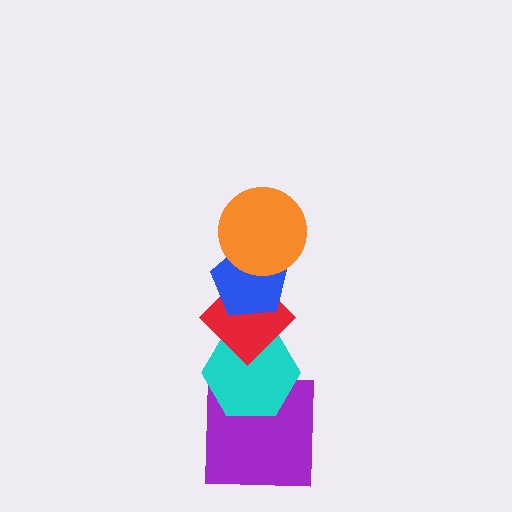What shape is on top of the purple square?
The cyan hexagon is on top of the purple square.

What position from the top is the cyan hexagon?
The cyan hexagon is 4th from the top.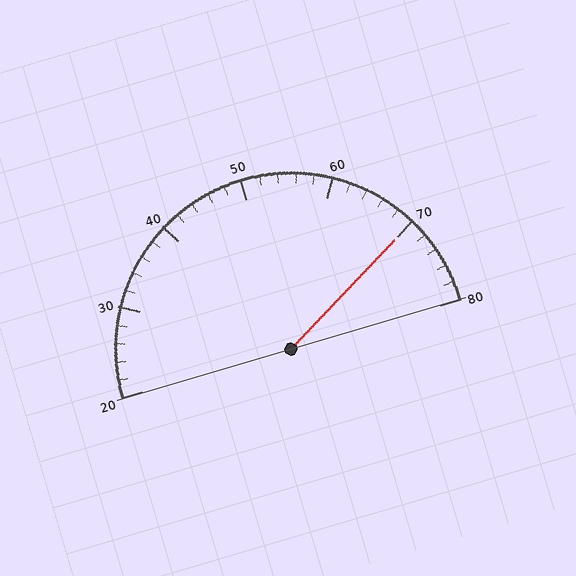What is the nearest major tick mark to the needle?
The nearest major tick mark is 70.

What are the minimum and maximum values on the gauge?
The gauge ranges from 20 to 80.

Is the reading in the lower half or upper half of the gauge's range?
The reading is in the upper half of the range (20 to 80).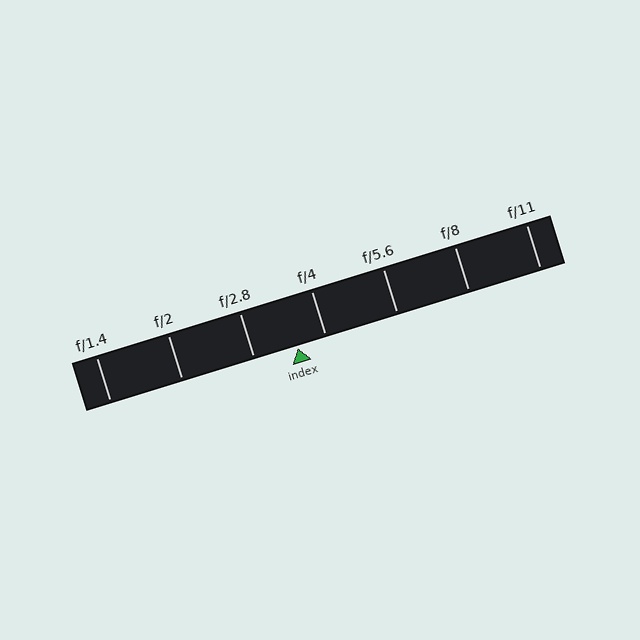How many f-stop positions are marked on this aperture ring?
There are 7 f-stop positions marked.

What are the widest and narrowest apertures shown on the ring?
The widest aperture shown is f/1.4 and the narrowest is f/11.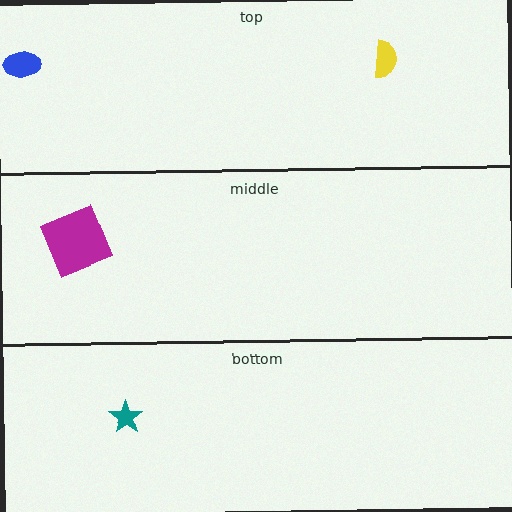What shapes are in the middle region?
The magenta square.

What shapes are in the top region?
The blue ellipse, the yellow semicircle.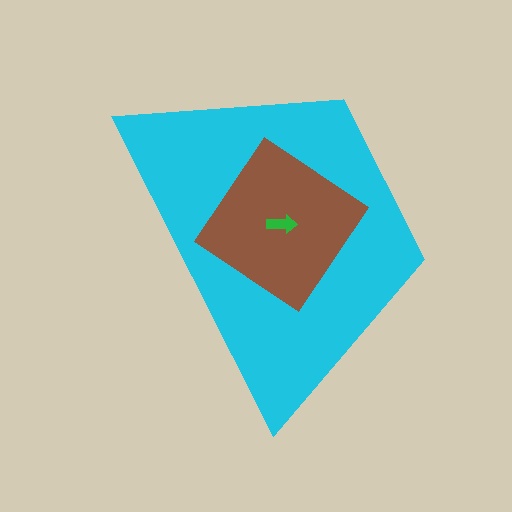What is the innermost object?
The green arrow.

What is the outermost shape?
The cyan trapezoid.